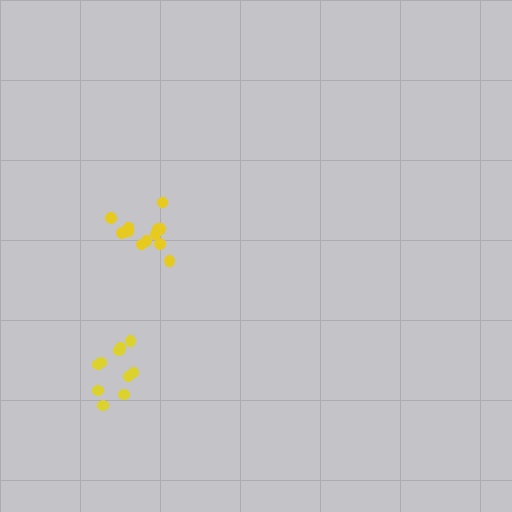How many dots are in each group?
Group 1: 12 dots, Group 2: 10 dots (22 total).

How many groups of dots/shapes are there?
There are 2 groups.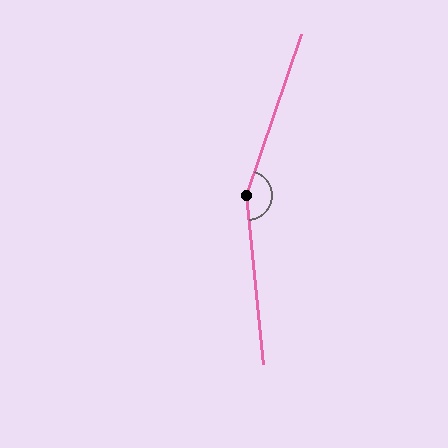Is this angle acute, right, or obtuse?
It is obtuse.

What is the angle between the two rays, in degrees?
Approximately 156 degrees.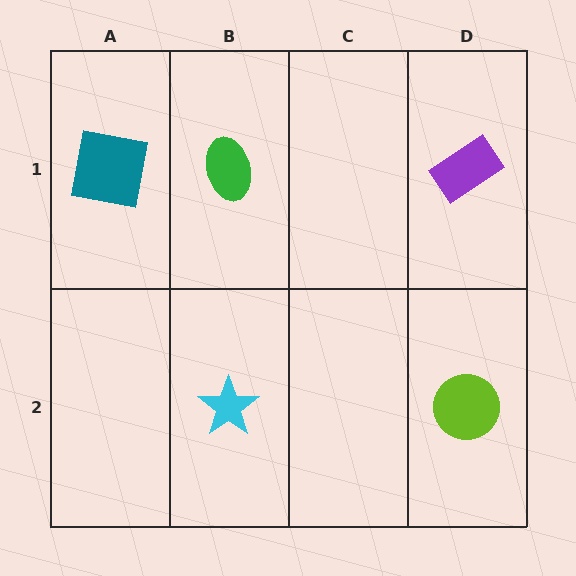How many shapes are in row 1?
3 shapes.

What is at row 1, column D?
A purple rectangle.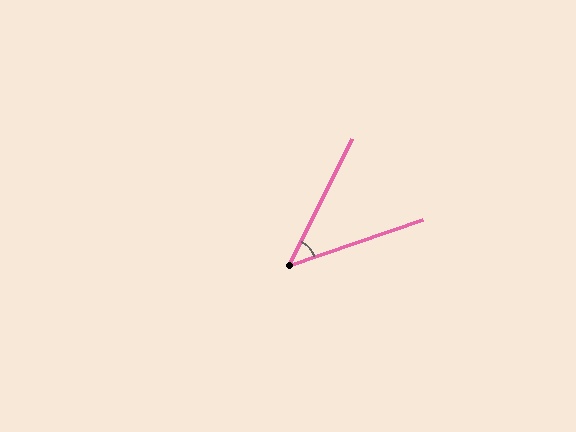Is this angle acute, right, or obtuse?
It is acute.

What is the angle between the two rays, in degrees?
Approximately 45 degrees.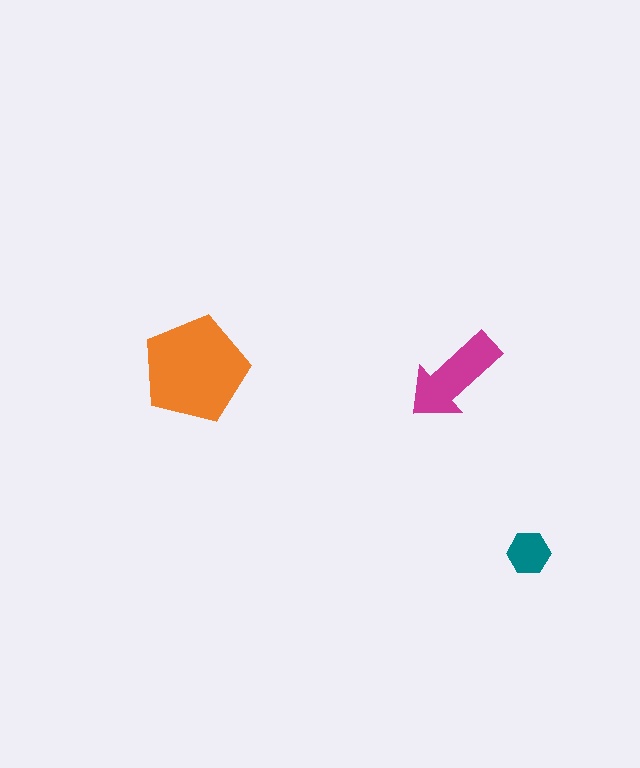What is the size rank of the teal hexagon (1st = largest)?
3rd.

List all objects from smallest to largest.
The teal hexagon, the magenta arrow, the orange pentagon.